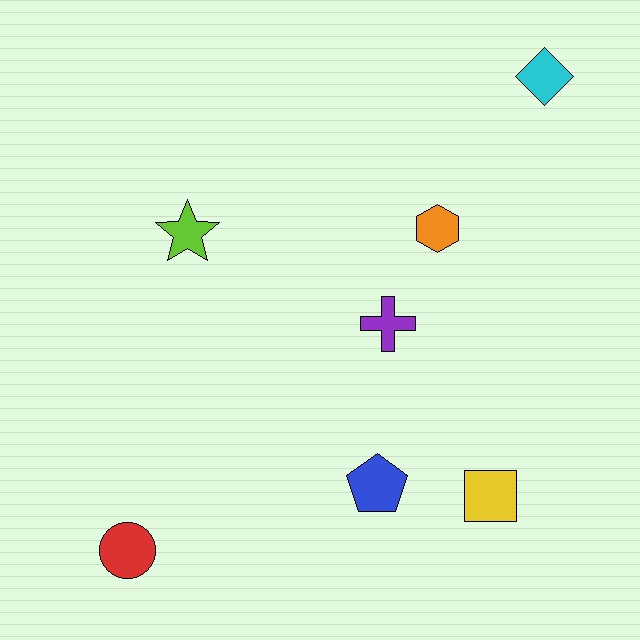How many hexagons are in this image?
There is 1 hexagon.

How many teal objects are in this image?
There are no teal objects.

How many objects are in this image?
There are 7 objects.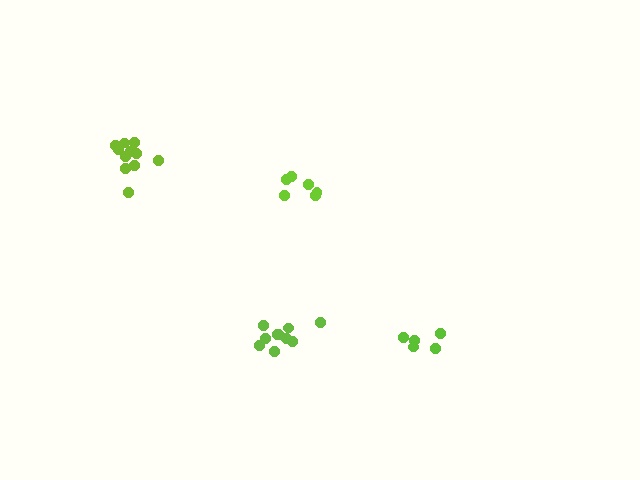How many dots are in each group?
Group 1: 11 dots, Group 2: 5 dots, Group 3: 6 dots, Group 4: 11 dots (33 total).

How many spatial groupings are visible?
There are 4 spatial groupings.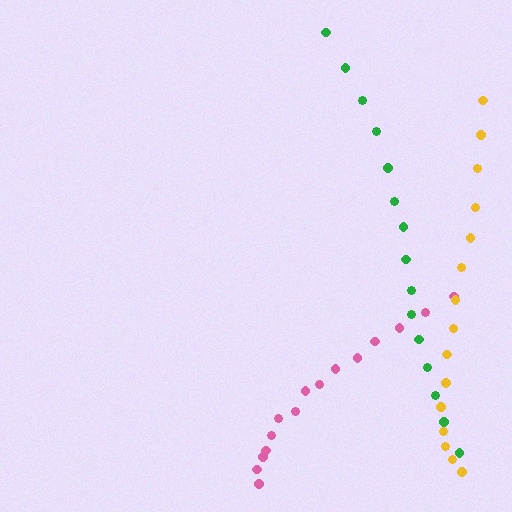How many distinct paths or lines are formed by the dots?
There are 3 distinct paths.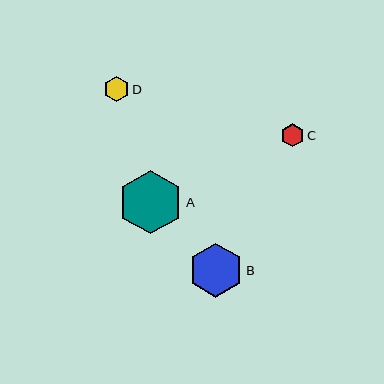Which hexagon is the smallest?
Hexagon C is the smallest with a size of approximately 23 pixels.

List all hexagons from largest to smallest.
From largest to smallest: A, B, D, C.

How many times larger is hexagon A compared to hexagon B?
Hexagon A is approximately 1.2 times the size of hexagon B.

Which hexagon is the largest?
Hexagon A is the largest with a size of approximately 64 pixels.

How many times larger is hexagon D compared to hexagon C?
Hexagon D is approximately 1.1 times the size of hexagon C.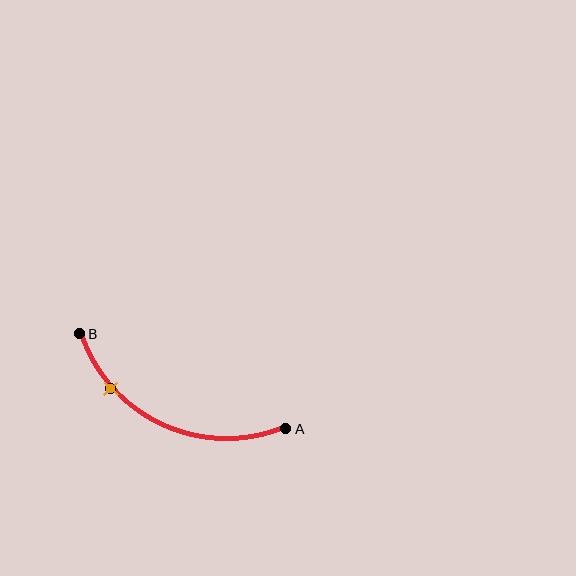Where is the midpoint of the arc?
The arc midpoint is the point on the curve farthest from the straight line joining A and B. It sits below that line.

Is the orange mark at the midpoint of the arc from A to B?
No. The orange mark lies on the arc but is closer to endpoint B. The arc midpoint would be at the point on the curve equidistant along the arc from both A and B.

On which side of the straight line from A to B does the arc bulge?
The arc bulges below the straight line connecting A and B.